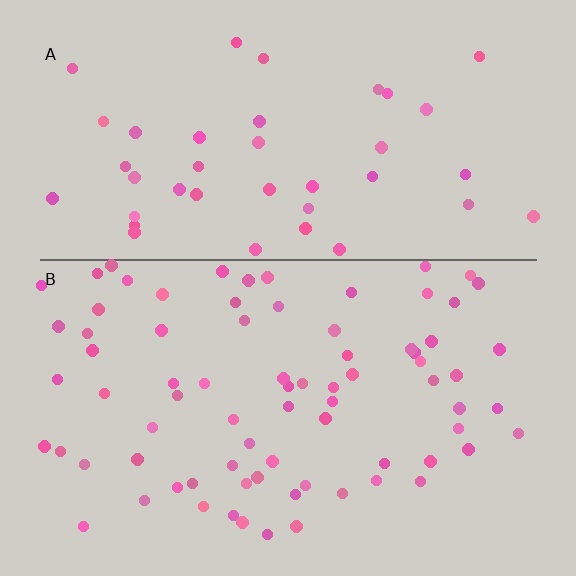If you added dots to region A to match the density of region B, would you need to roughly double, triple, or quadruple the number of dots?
Approximately double.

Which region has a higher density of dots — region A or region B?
B (the bottom).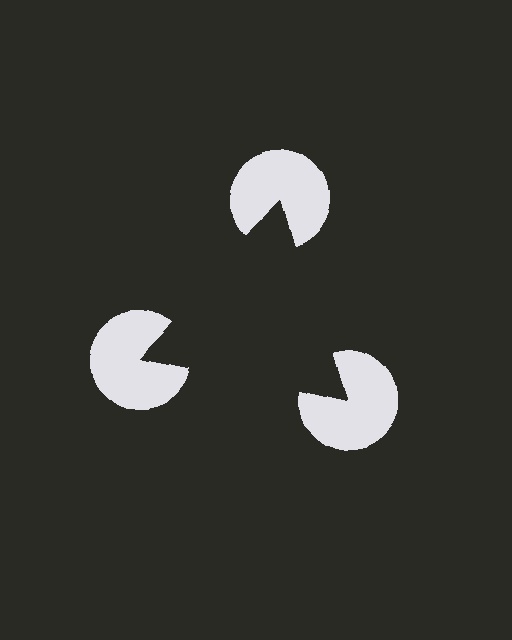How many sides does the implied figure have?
3 sides.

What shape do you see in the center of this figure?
An illusory triangle — its edges are inferred from the aligned wedge cuts in the pac-man discs, not physically drawn.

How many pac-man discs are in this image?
There are 3 — one at each vertex of the illusory triangle.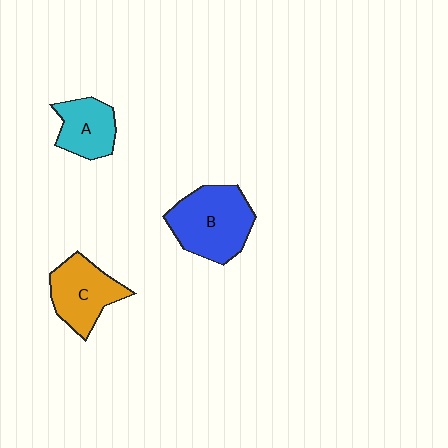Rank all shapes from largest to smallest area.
From largest to smallest: B (blue), C (orange), A (cyan).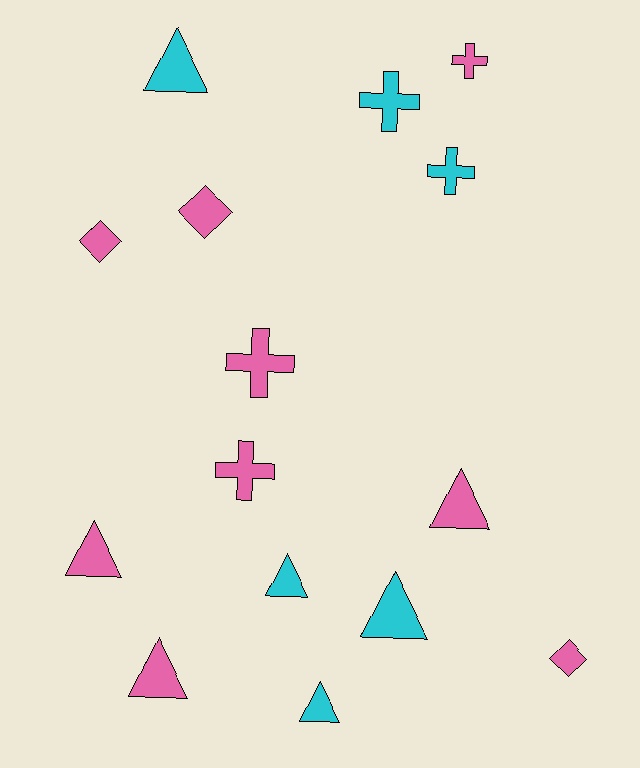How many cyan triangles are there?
There are 4 cyan triangles.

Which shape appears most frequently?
Triangle, with 7 objects.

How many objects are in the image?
There are 15 objects.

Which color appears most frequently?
Pink, with 9 objects.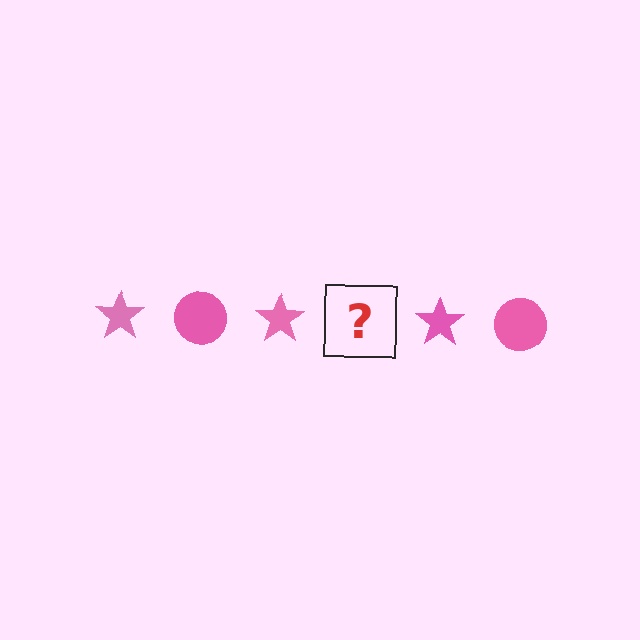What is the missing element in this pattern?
The missing element is a pink circle.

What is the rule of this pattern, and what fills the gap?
The rule is that the pattern cycles through star, circle shapes in pink. The gap should be filled with a pink circle.